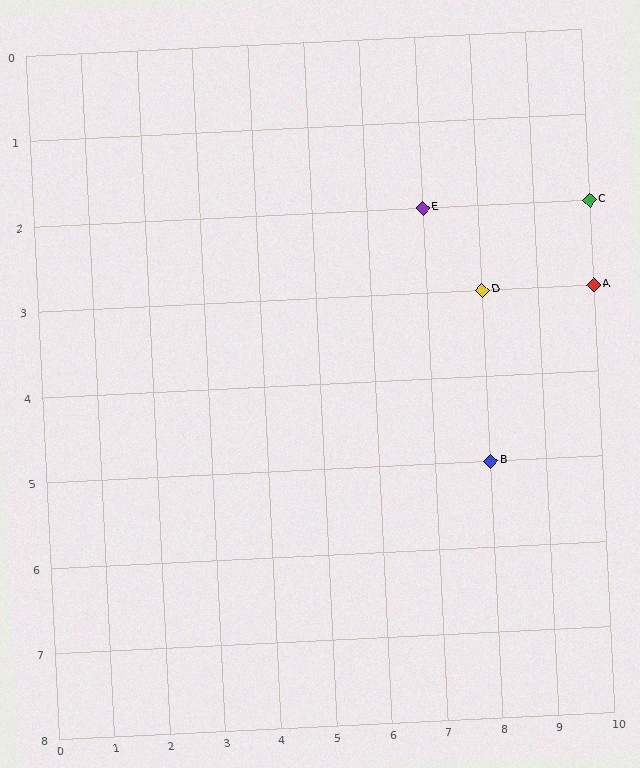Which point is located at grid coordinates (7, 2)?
Point E is at (7, 2).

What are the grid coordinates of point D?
Point D is at grid coordinates (8, 3).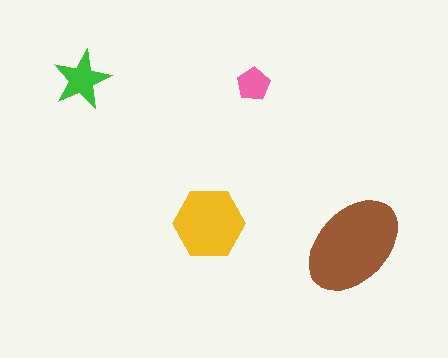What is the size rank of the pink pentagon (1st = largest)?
4th.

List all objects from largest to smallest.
The brown ellipse, the yellow hexagon, the green star, the pink pentagon.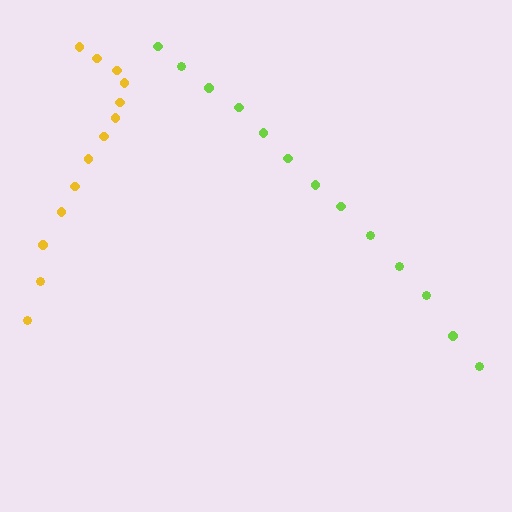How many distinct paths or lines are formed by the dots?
There are 2 distinct paths.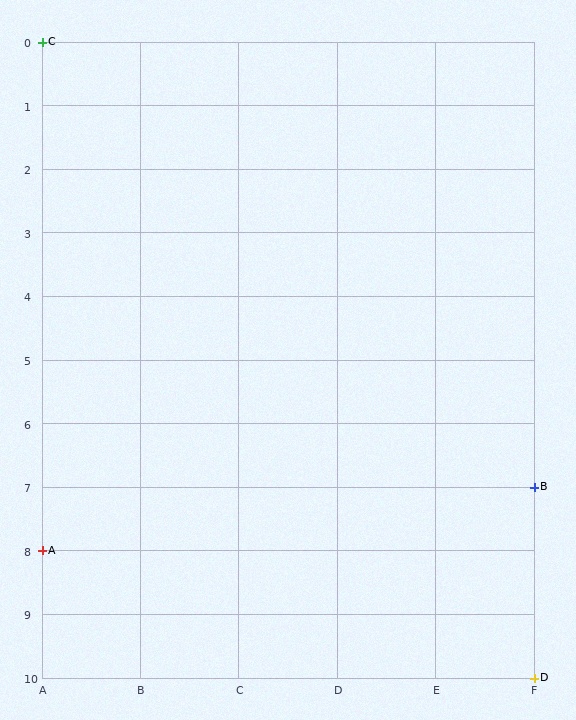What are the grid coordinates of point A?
Point A is at grid coordinates (A, 8).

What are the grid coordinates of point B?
Point B is at grid coordinates (F, 7).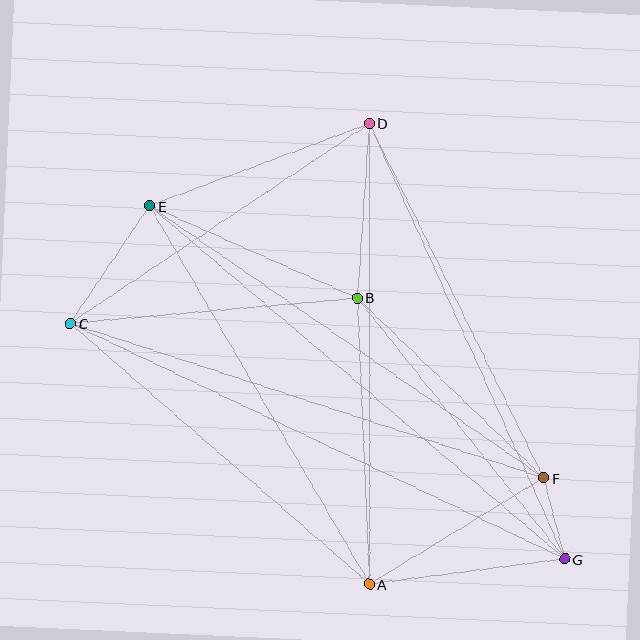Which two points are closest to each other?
Points F and G are closest to each other.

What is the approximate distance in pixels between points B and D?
The distance between B and D is approximately 175 pixels.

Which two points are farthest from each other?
Points C and G are farthest from each other.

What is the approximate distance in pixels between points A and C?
The distance between A and C is approximately 397 pixels.